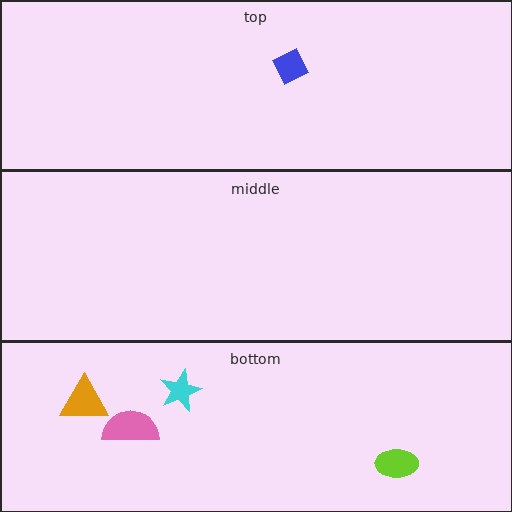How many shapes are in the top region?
1.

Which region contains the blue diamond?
The top region.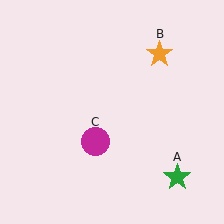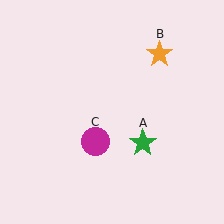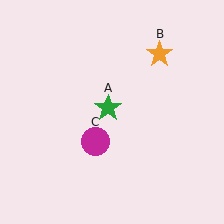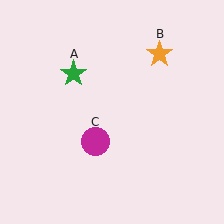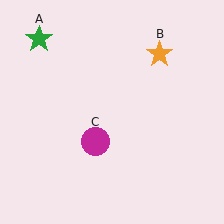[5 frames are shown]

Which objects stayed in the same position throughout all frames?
Orange star (object B) and magenta circle (object C) remained stationary.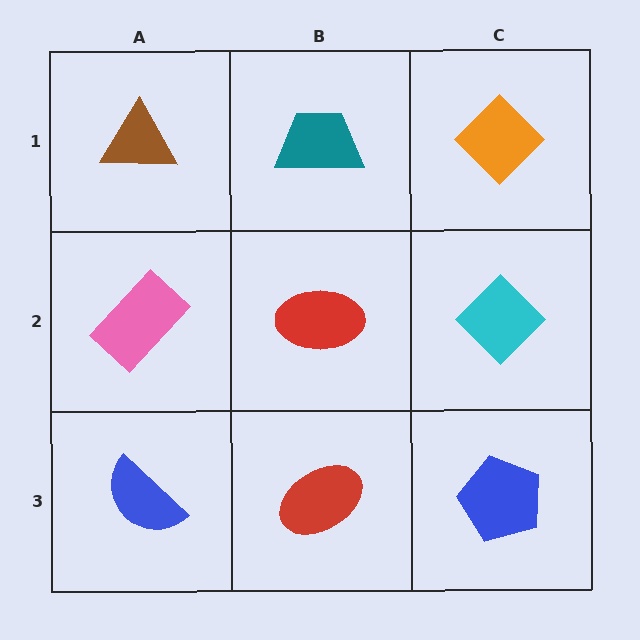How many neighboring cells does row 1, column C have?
2.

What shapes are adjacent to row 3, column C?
A cyan diamond (row 2, column C), a red ellipse (row 3, column B).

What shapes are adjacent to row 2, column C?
An orange diamond (row 1, column C), a blue pentagon (row 3, column C), a red ellipse (row 2, column B).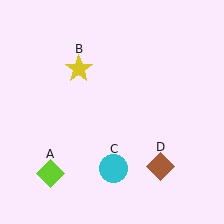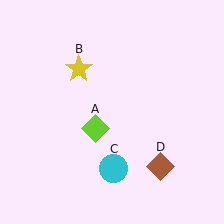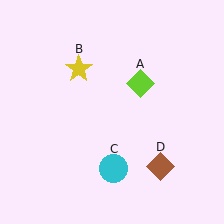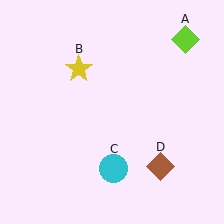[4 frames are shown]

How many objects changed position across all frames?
1 object changed position: lime diamond (object A).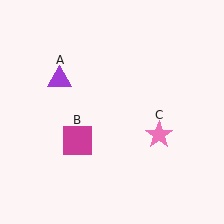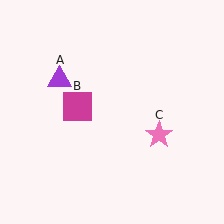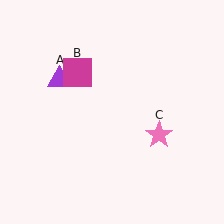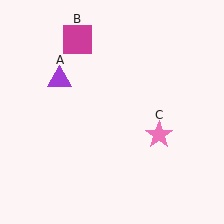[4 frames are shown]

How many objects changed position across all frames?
1 object changed position: magenta square (object B).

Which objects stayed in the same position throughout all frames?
Purple triangle (object A) and pink star (object C) remained stationary.